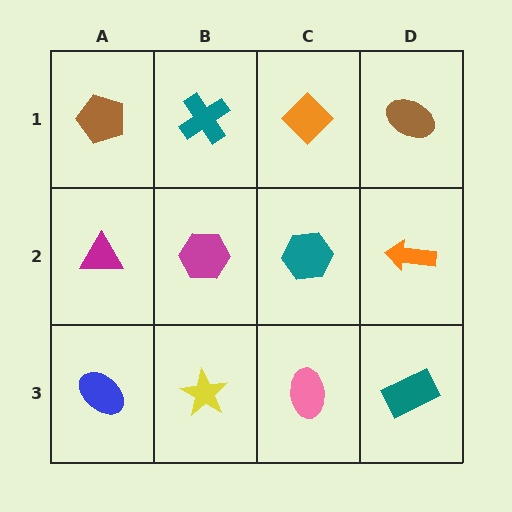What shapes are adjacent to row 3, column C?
A teal hexagon (row 2, column C), a yellow star (row 3, column B), a teal rectangle (row 3, column D).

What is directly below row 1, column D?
An orange arrow.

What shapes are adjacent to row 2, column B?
A teal cross (row 1, column B), a yellow star (row 3, column B), a magenta triangle (row 2, column A), a teal hexagon (row 2, column C).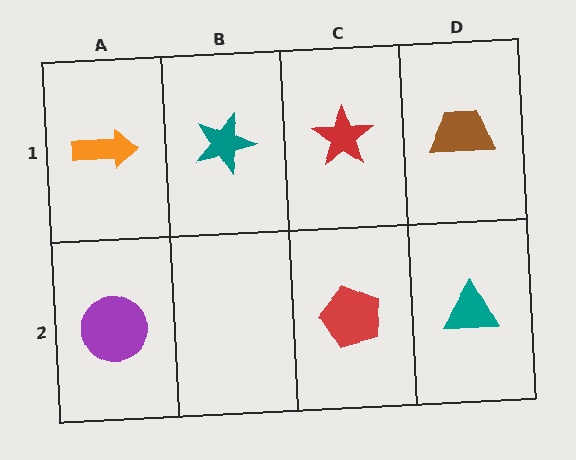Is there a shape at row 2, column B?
No, that cell is empty.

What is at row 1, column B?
A teal star.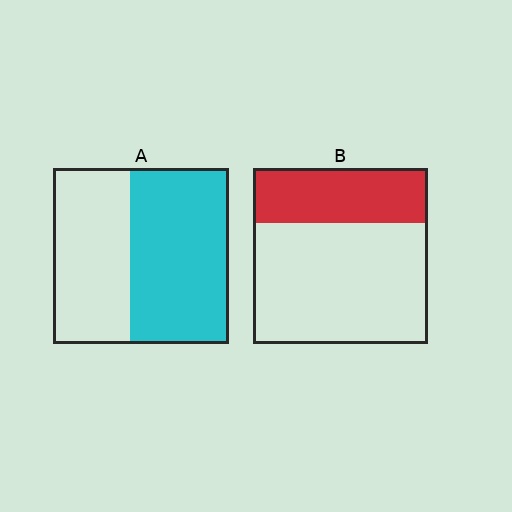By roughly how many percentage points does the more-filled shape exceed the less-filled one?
By roughly 25 percentage points (A over B).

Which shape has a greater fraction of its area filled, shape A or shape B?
Shape A.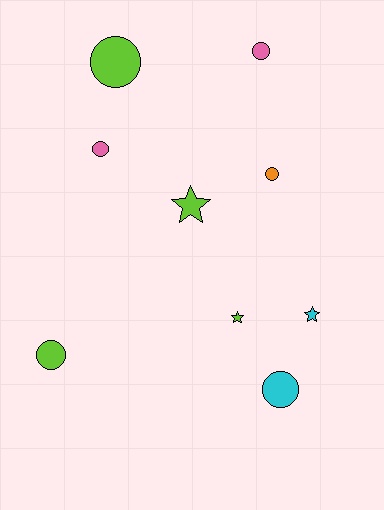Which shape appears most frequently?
Circle, with 6 objects.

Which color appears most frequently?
Lime, with 4 objects.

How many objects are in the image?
There are 9 objects.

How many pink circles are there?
There are 2 pink circles.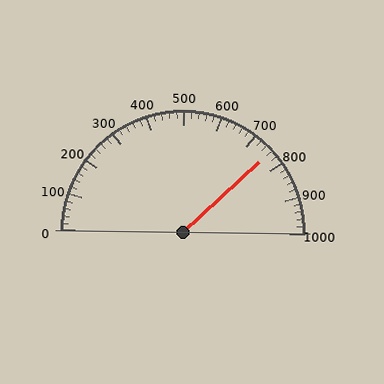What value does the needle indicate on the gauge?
The needle indicates approximately 760.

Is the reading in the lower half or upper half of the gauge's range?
The reading is in the upper half of the range (0 to 1000).